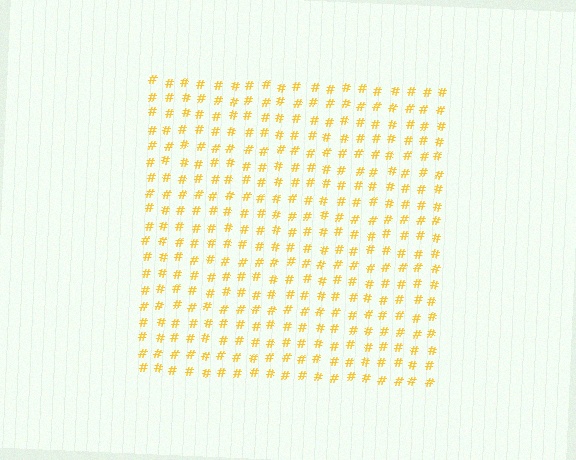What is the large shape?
The large shape is a square.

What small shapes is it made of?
It is made of small hash symbols.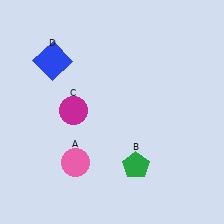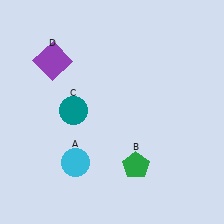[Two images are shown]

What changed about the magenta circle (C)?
In Image 1, C is magenta. In Image 2, it changed to teal.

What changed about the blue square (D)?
In Image 1, D is blue. In Image 2, it changed to purple.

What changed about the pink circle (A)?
In Image 1, A is pink. In Image 2, it changed to cyan.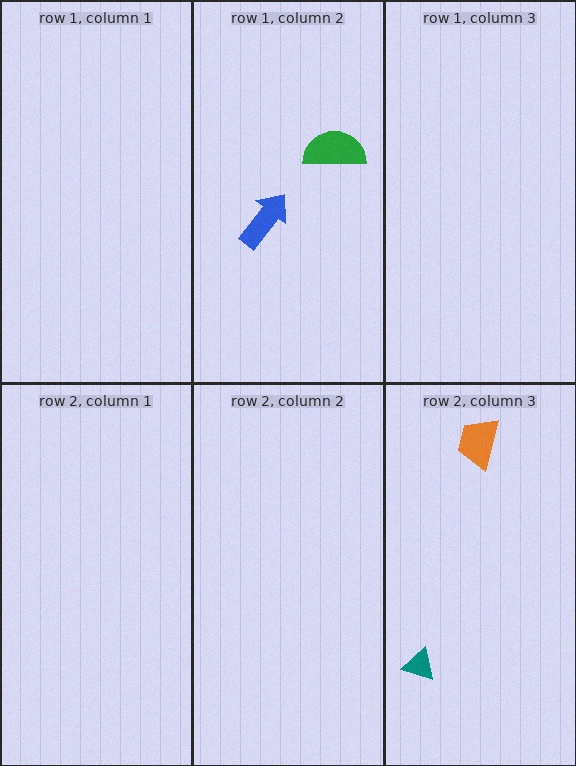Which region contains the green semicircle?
The row 1, column 2 region.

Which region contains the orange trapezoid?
The row 2, column 3 region.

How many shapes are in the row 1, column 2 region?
2.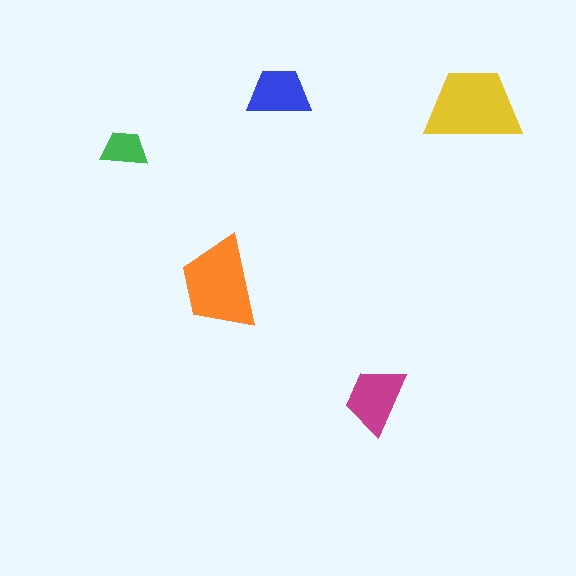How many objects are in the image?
There are 5 objects in the image.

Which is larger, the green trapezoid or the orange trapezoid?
The orange one.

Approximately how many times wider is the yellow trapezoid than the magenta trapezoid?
About 1.5 times wider.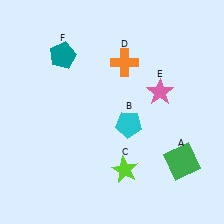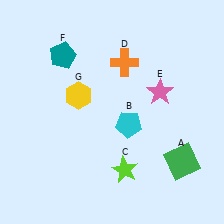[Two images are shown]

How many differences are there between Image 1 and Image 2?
There is 1 difference between the two images.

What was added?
A yellow hexagon (G) was added in Image 2.